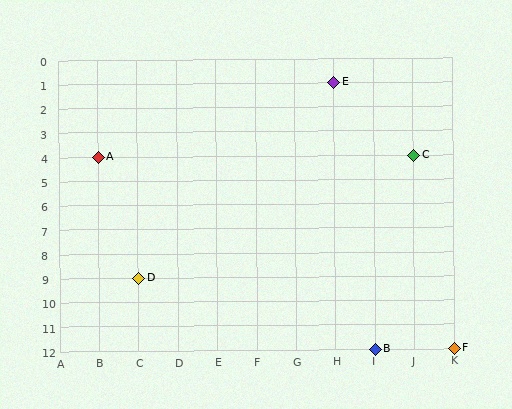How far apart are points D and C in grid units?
Points D and C are 7 columns and 5 rows apart (about 8.6 grid units diagonally).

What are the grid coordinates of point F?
Point F is at grid coordinates (K, 12).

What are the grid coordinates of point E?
Point E is at grid coordinates (H, 1).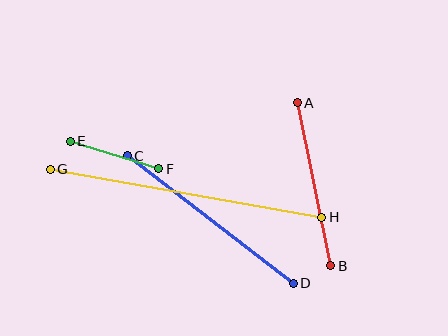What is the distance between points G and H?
The distance is approximately 276 pixels.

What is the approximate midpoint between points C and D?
The midpoint is at approximately (210, 220) pixels.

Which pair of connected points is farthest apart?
Points G and H are farthest apart.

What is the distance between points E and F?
The distance is approximately 93 pixels.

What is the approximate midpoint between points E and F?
The midpoint is at approximately (115, 155) pixels.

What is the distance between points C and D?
The distance is approximately 209 pixels.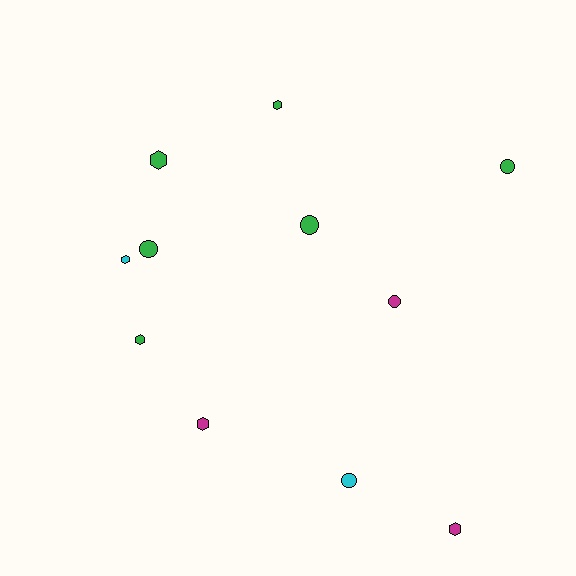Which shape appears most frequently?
Hexagon, with 6 objects.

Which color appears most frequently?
Green, with 6 objects.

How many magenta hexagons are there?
There are 2 magenta hexagons.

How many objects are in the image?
There are 11 objects.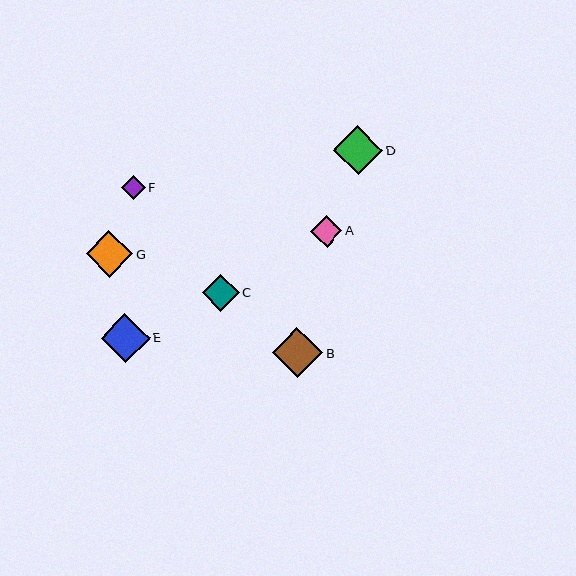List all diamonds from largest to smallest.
From largest to smallest: B, D, E, G, C, A, F.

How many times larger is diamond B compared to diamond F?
Diamond B is approximately 2.1 times the size of diamond F.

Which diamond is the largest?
Diamond B is the largest with a size of approximately 50 pixels.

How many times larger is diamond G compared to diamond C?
Diamond G is approximately 1.3 times the size of diamond C.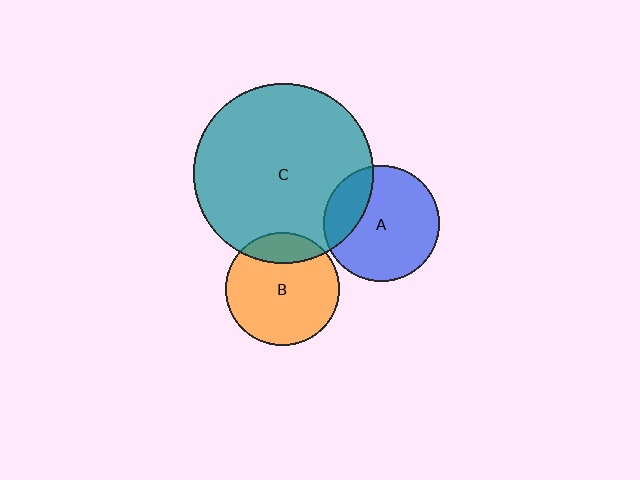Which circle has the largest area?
Circle C (teal).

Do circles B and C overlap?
Yes.